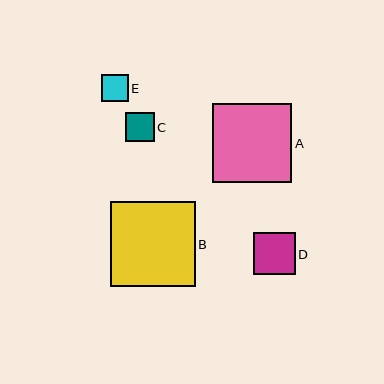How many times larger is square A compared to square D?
Square A is approximately 1.9 times the size of square D.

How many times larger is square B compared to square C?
Square B is approximately 2.9 times the size of square C.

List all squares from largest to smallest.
From largest to smallest: B, A, D, C, E.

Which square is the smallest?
Square E is the smallest with a size of approximately 27 pixels.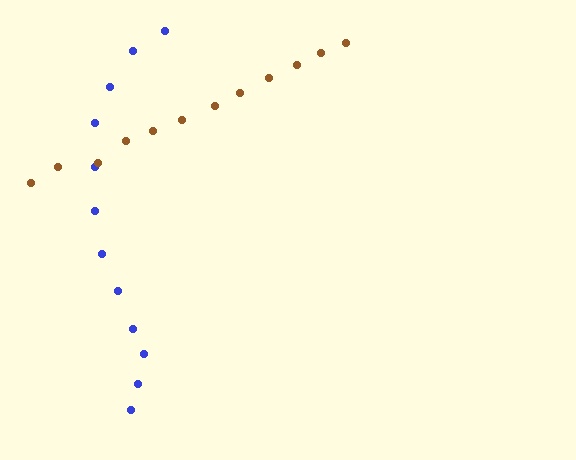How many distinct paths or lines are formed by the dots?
There are 2 distinct paths.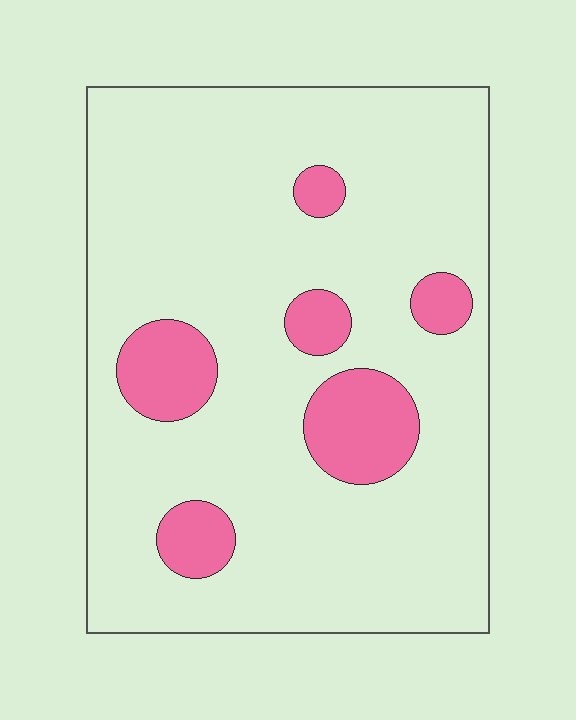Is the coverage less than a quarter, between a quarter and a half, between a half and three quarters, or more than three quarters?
Less than a quarter.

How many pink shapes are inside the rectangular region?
6.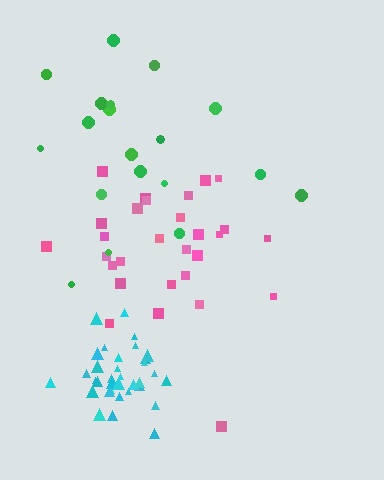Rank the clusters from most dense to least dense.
cyan, pink, green.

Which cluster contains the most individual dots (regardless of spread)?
Cyan (34).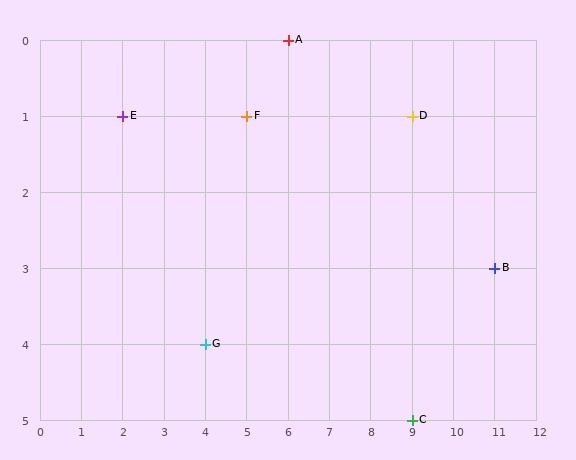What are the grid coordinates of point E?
Point E is at grid coordinates (2, 1).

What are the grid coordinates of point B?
Point B is at grid coordinates (11, 3).